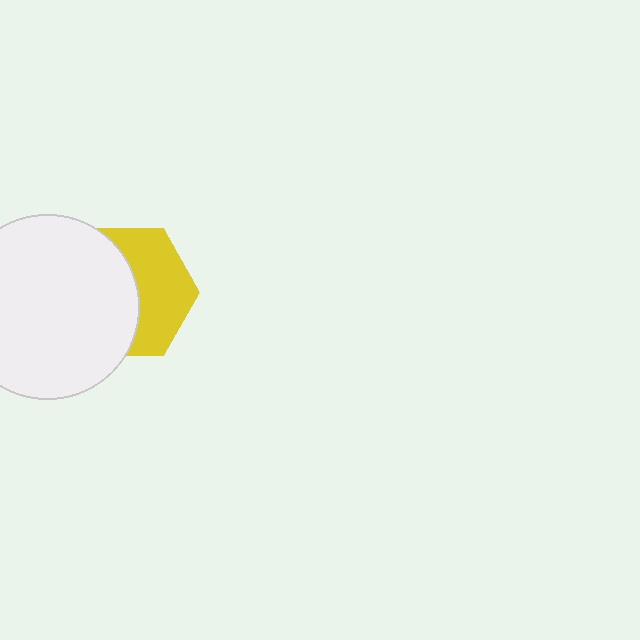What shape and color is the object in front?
The object in front is a white circle.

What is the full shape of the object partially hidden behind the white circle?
The partially hidden object is a yellow hexagon.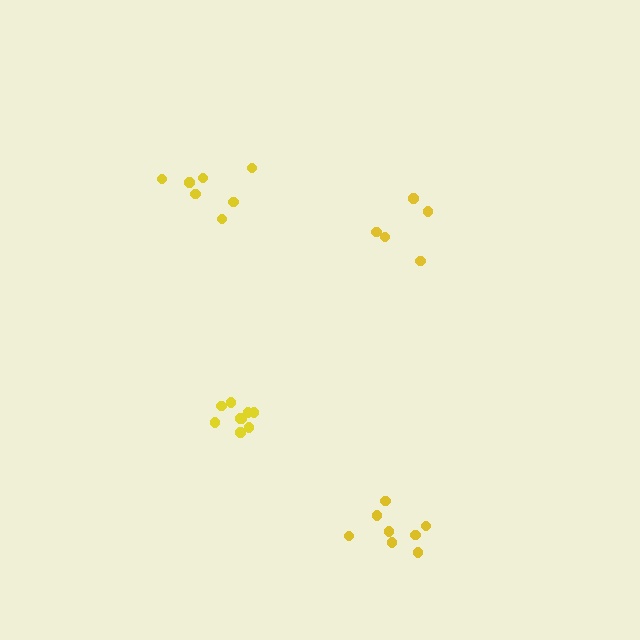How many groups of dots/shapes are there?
There are 4 groups.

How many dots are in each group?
Group 1: 7 dots, Group 2: 8 dots, Group 3: 9 dots, Group 4: 5 dots (29 total).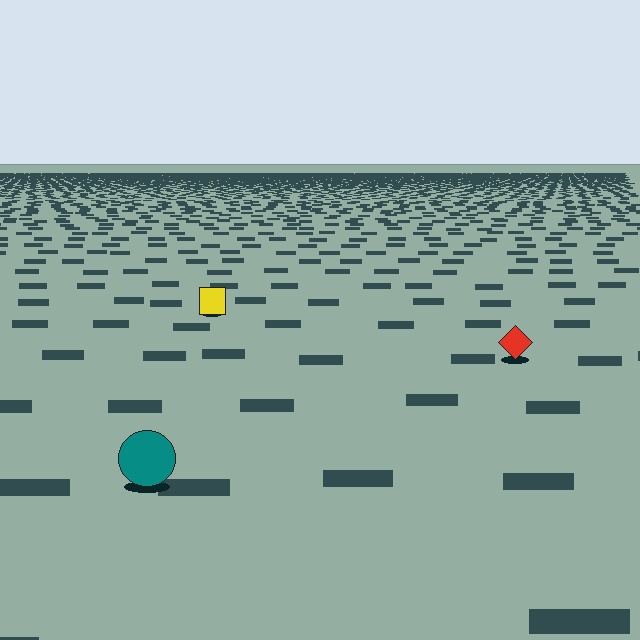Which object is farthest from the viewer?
The yellow square is farthest from the viewer. It appears smaller and the ground texture around it is denser.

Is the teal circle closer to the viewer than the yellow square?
Yes. The teal circle is closer — you can tell from the texture gradient: the ground texture is coarser near it.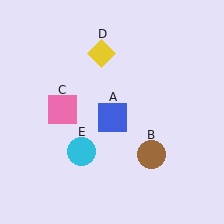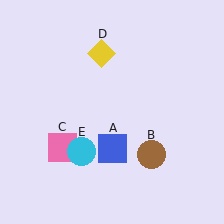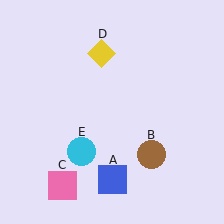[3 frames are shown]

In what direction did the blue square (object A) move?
The blue square (object A) moved down.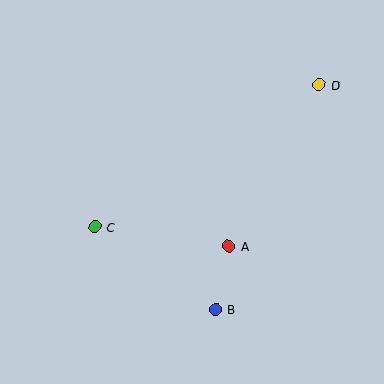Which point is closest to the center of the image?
Point A at (229, 247) is closest to the center.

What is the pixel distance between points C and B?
The distance between C and B is 146 pixels.